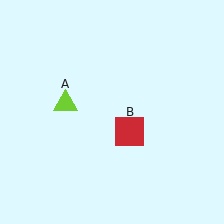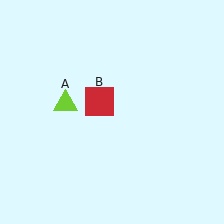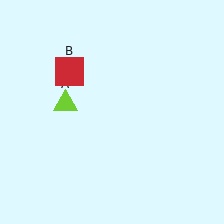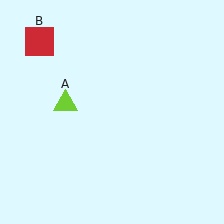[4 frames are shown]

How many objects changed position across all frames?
1 object changed position: red square (object B).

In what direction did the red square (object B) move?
The red square (object B) moved up and to the left.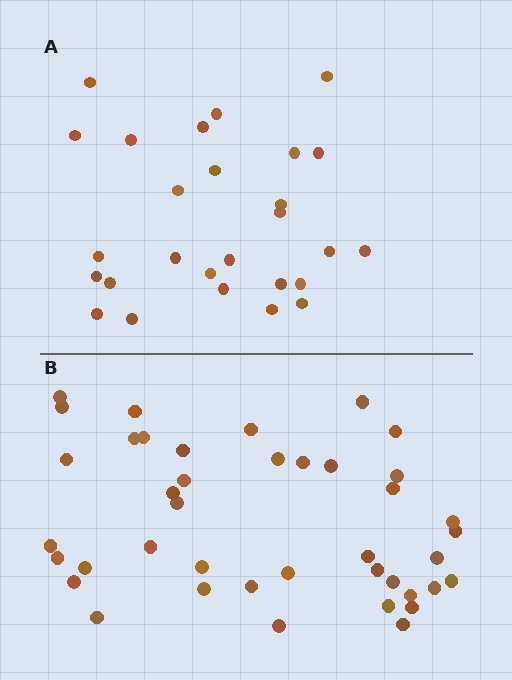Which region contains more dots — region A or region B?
Region B (the bottom region) has more dots.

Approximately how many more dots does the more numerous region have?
Region B has approximately 15 more dots than region A.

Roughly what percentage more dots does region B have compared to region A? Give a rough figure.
About 50% more.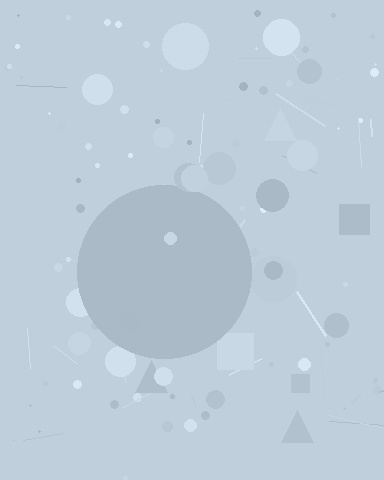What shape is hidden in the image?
A circle is hidden in the image.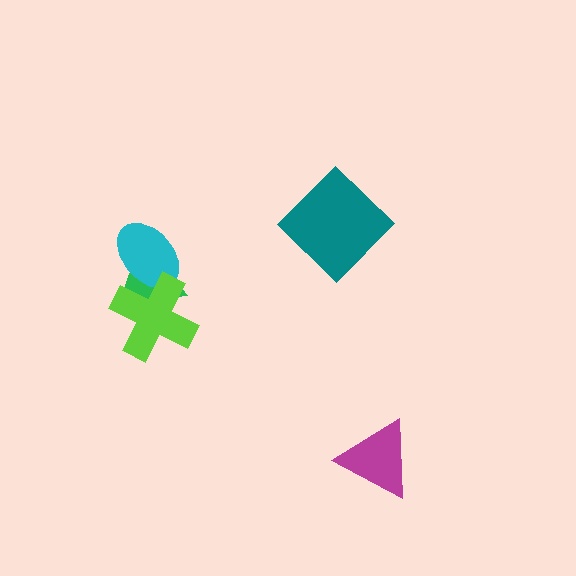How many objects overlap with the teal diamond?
0 objects overlap with the teal diamond.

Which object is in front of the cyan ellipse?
The lime cross is in front of the cyan ellipse.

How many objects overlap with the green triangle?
2 objects overlap with the green triangle.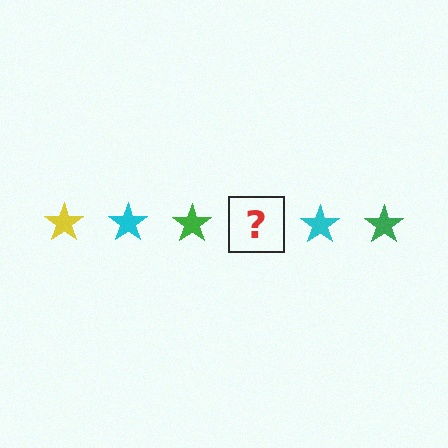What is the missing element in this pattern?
The missing element is a yellow star.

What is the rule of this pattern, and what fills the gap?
The rule is that the pattern cycles through yellow, cyan, green stars. The gap should be filled with a yellow star.